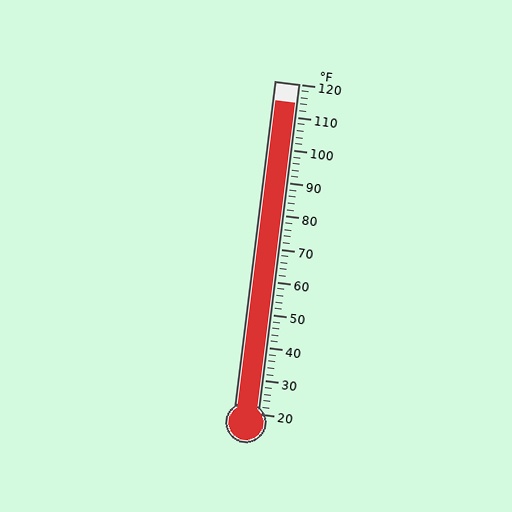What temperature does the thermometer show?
The thermometer shows approximately 114°F.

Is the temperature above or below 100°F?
The temperature is above 100°F.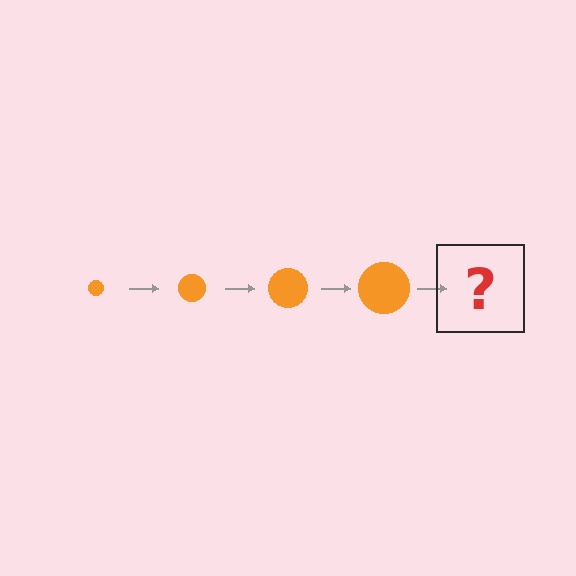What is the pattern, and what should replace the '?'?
The pattern is that the circle gets progressively larger each step. The '?' should be an orange circle, larger than the previous one.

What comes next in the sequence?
The next element should be an orange circle, larger than the previous one.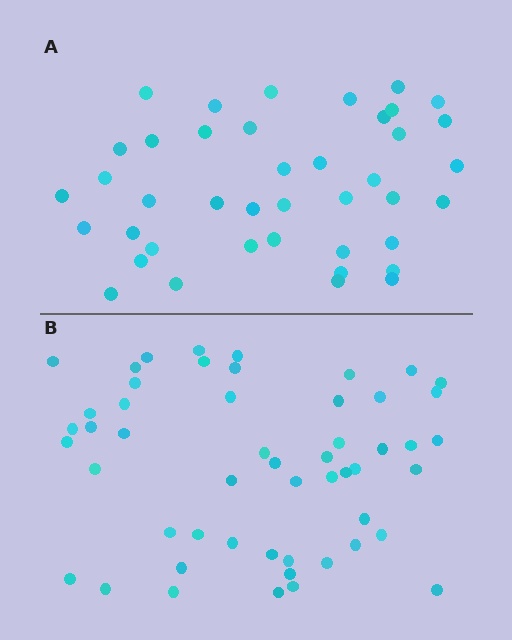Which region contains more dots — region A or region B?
Region B (the bottom region) has more dots.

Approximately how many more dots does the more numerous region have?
Region B has roughly 12 or so more dots than region A.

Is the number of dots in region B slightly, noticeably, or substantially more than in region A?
Region B has noticeably more, but not dramatically so. The ratio is roughly 1.3 to 1.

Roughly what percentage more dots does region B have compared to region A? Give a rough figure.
About 25% more.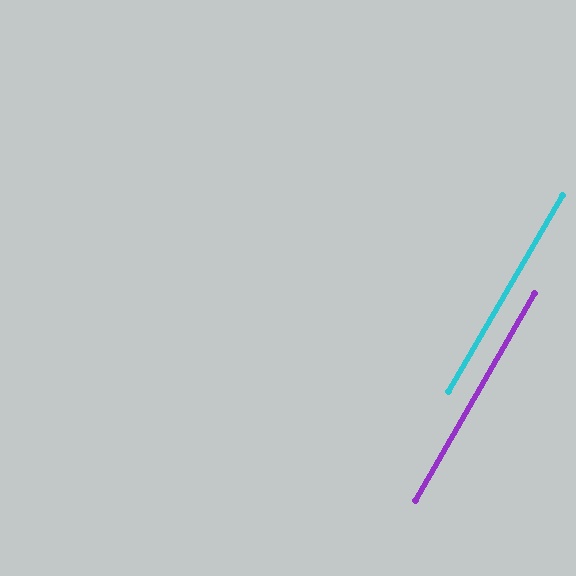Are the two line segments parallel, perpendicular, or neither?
Parallel — their directions differ by only 0.4°.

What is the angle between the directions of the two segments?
Approximately 0 degrees.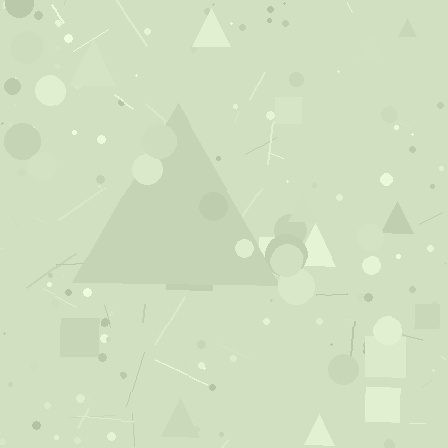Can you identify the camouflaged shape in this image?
The camouflaged shape is a triangle.